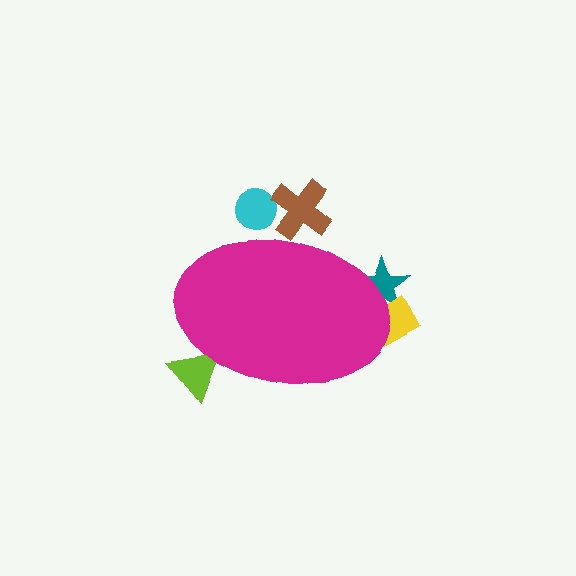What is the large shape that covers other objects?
A magenta ellipse.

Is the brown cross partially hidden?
Yes, the brown cross is partially hidden behind the magenta ellipse.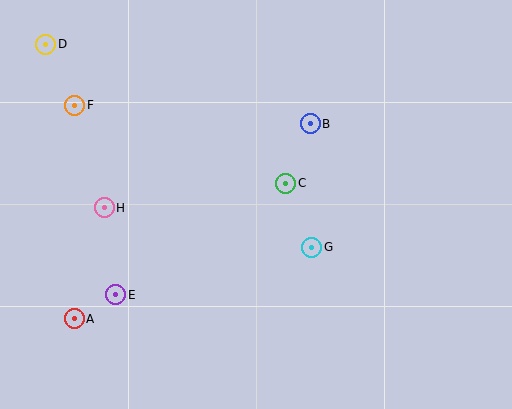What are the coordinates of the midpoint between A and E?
The midpoint between A and E is at (95, 307).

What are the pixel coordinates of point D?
Point D is at (45, 44).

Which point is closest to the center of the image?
Point C at (286, 183) is closest to the center.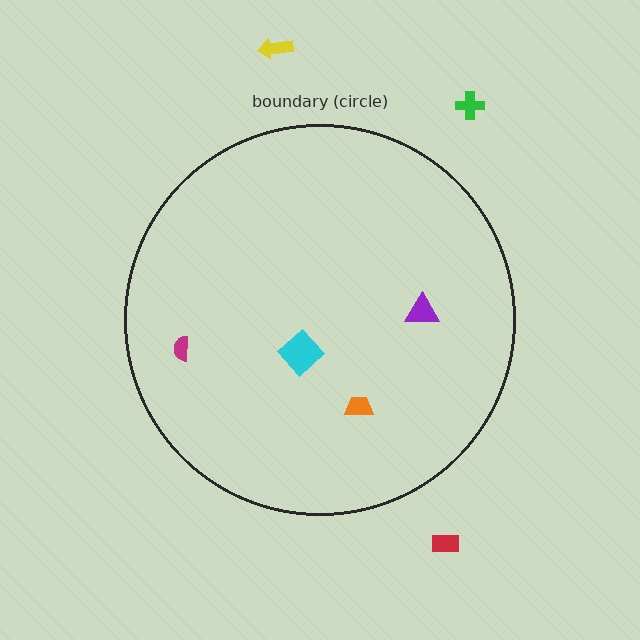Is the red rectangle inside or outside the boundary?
Outside.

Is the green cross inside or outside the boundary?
Outside.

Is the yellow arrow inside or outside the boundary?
Outside.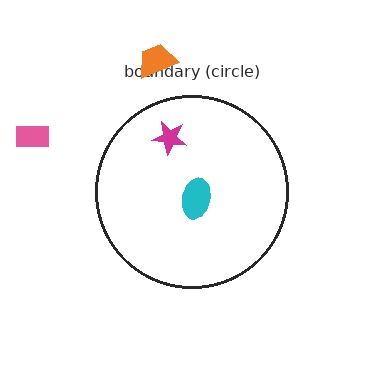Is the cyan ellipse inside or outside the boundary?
Inside.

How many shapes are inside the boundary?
2 inside, 2 outside.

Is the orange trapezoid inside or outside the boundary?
Outside.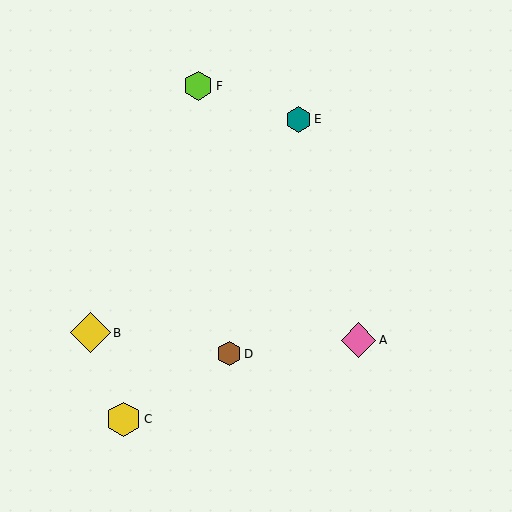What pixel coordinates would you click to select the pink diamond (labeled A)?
Click at (358, 340) to select the pink diamond A.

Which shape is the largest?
The yellow diamond (labeled B) is the largest.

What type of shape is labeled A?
Shape A is a pink diamond.